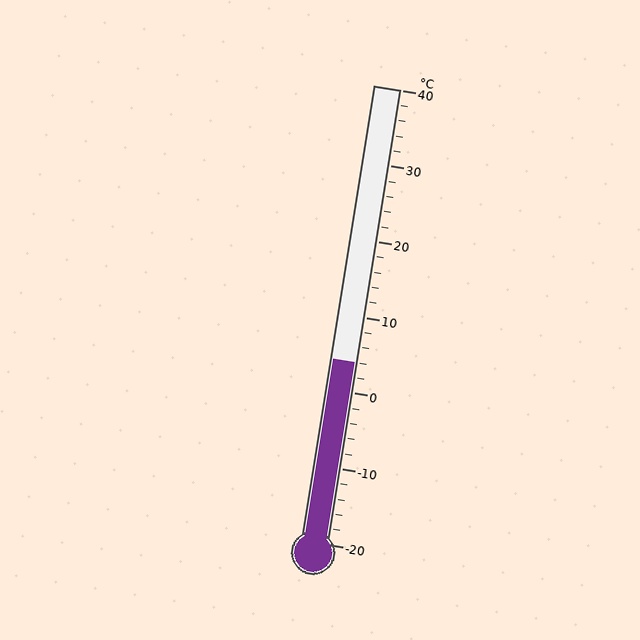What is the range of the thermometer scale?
The thermometer scale ranges from -20°C to 40°C.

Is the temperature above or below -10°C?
The temperature is above -10°C.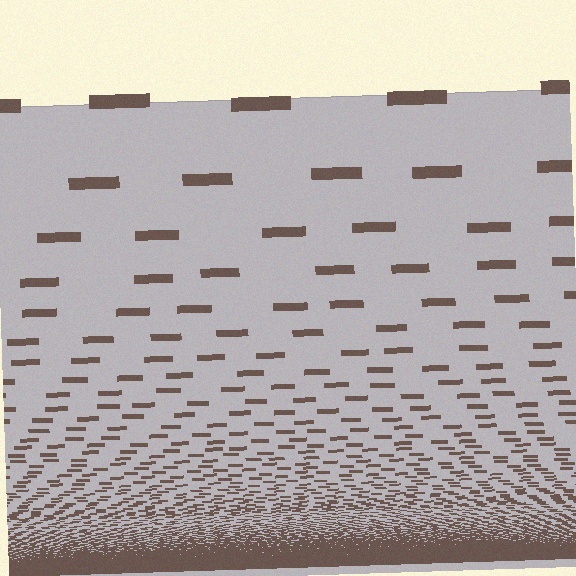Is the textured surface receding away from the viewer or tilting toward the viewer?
The surface appears to tilt toward the viewer. Texture elements get larger and sparser toward the top.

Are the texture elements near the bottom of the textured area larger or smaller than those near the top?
Smaller. The gradient is inverted — elements near the bottom are smaller and denser.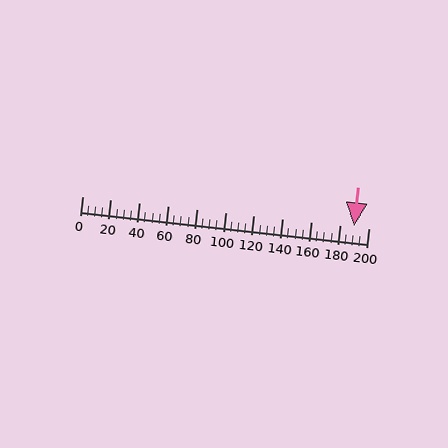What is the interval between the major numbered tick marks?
The major tick marks are spaced 20 units apart.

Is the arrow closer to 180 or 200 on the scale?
The arrow is closer to 200.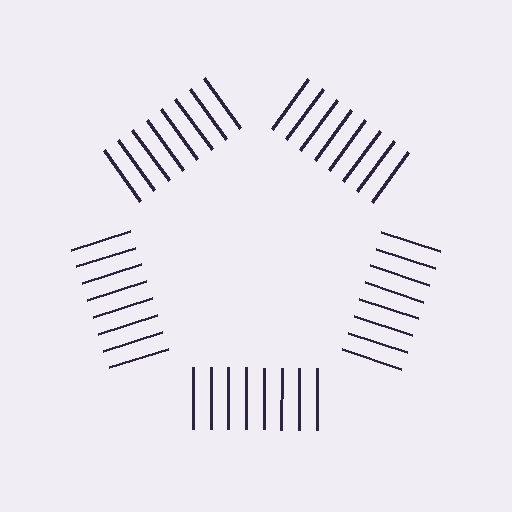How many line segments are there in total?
40 — 8 along each of the 5 edges.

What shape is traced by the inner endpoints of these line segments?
An illusory pentagon — the line segments terminate on its edges but no continuous stroke is drawn.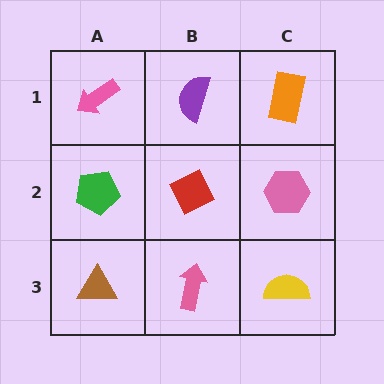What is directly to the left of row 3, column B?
A brown triangle.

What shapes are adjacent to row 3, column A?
A green pentagon (row 2, column A), a pink arrow (row 3, column B).